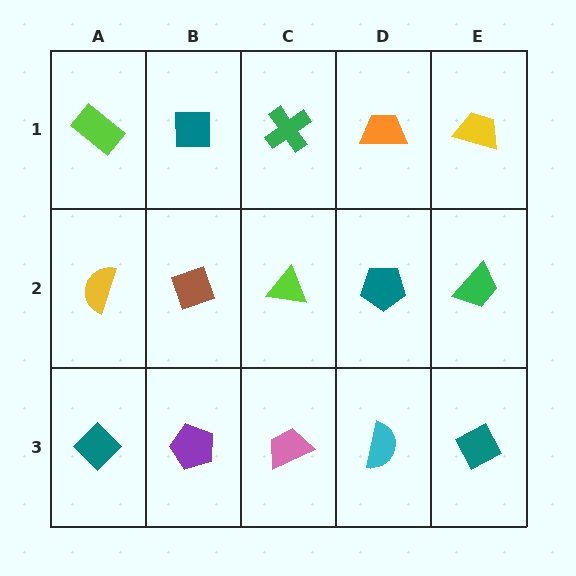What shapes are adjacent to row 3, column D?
A teal pentagon (row 2, column D), a pink trapezoid (row 3, column C), a teal diamond (row 3, column E).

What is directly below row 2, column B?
A purple pentagon.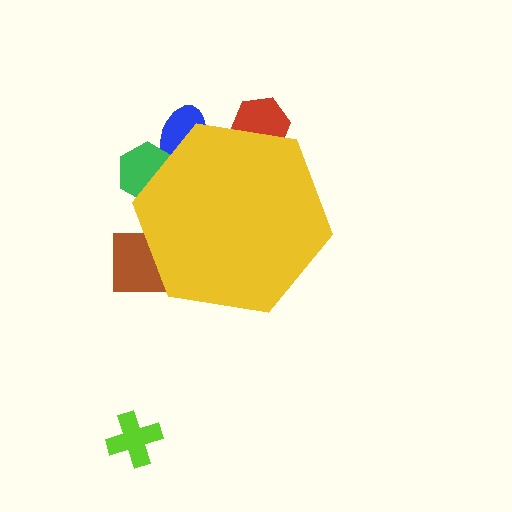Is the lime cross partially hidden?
No, the lime cross is fully visible.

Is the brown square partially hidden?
Yes, the brown square is partially hidden behind the yellow hexagon.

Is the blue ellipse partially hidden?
Yes, the blue ellipse is partially hidden behind the yellow hexagon.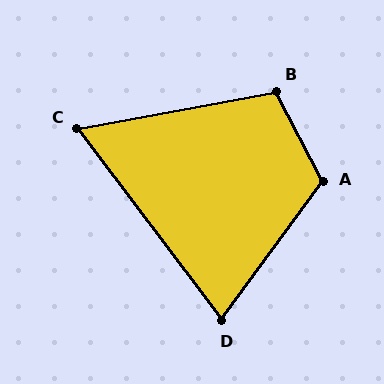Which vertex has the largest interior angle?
A, at approximately 117 degrees.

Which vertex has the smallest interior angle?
C, at approximately 63 degrees.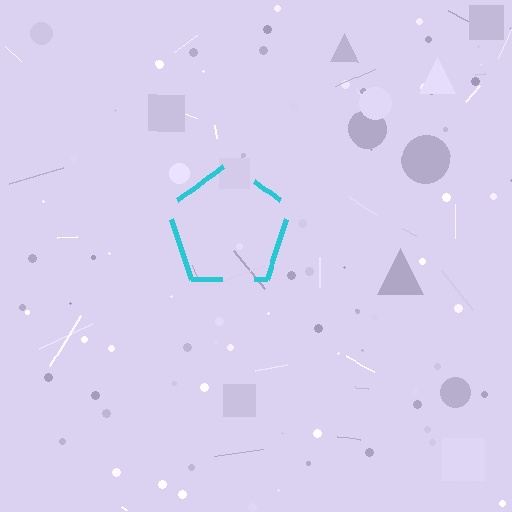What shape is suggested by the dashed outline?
The dashed outline suggests a pentagon.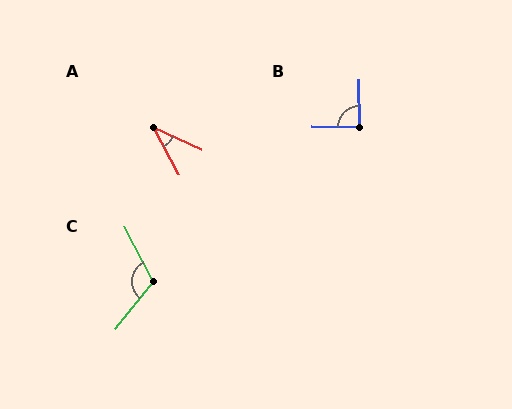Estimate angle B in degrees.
Approximately 88 degrees.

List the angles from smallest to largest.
A (37°), B (88°), C (114°).